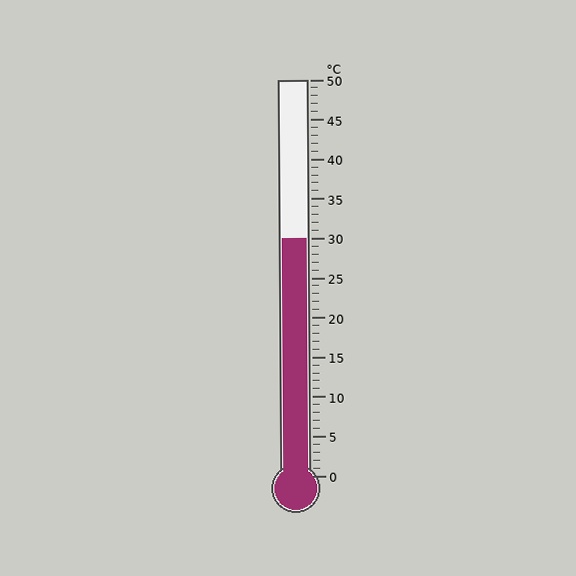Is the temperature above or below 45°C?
The temperature is below 45°C.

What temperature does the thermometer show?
The thermometer shows approximately 30°C.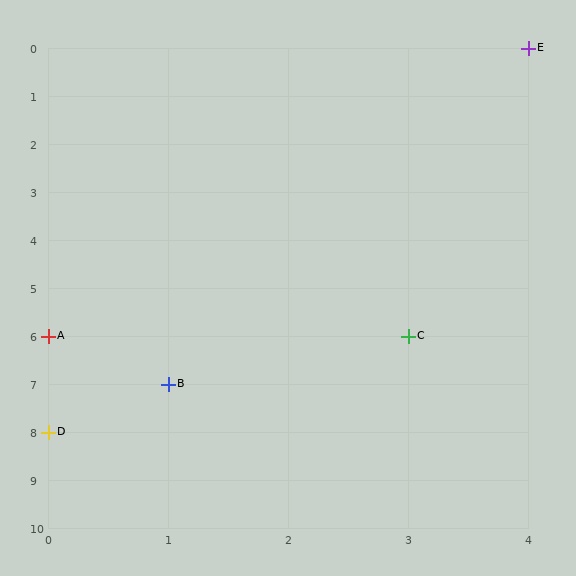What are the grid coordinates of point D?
Point D is at grid coordinates (0, 8).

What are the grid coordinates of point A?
Point A is at grid coordinates (0, 6).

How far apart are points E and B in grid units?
Points E and B are 3 columns and 7 rows apart (about 7.6 grid units diagonally).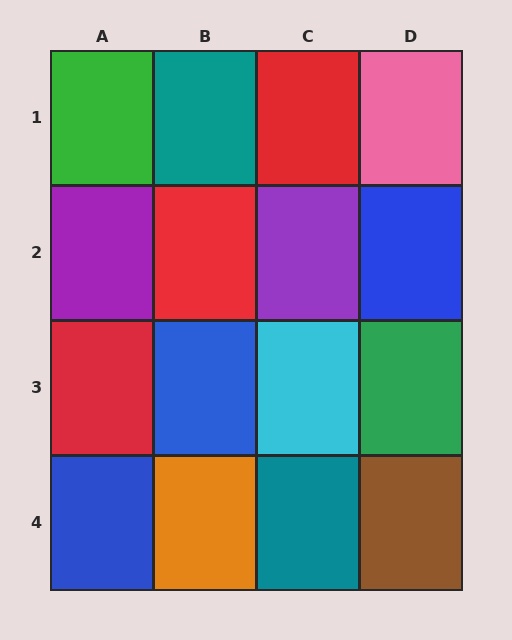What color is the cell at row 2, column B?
Red.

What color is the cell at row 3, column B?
Blue.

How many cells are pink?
1 cell is pink.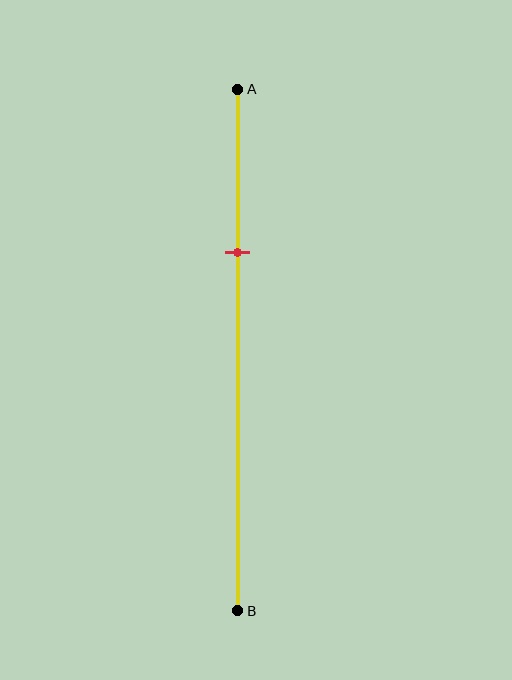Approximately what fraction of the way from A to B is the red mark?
The red mark is approximately 30% of the way from A to B.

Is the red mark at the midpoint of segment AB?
No, the mark is at about 30% from A, not at the 50% midpoint.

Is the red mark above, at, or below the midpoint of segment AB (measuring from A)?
The red mark is above the midpoint of segment AB.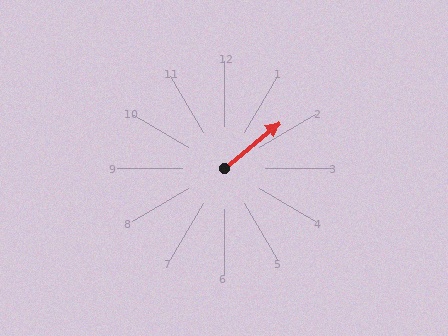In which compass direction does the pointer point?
Northeast.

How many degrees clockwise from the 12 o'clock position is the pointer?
Approximately 51 degrees.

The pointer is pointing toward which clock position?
Roughly 2 o'clock.